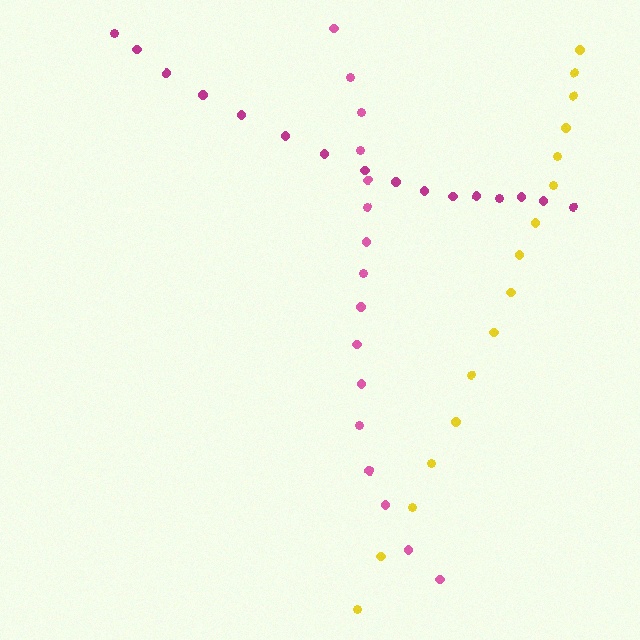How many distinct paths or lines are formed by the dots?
There are 3 distinct paths.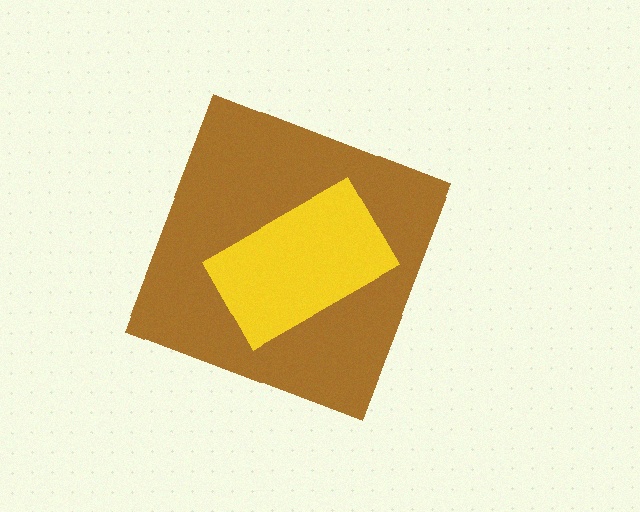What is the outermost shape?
The brown diamond.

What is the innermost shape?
The yellow rectangle.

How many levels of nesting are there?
2.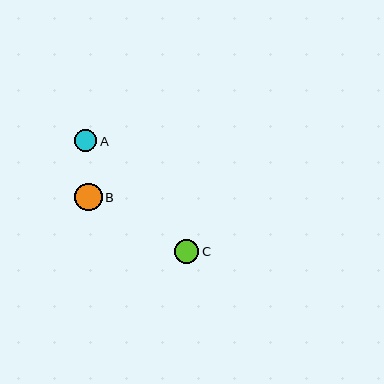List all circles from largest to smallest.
From largest to smallest: B, C, A.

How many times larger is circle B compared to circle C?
Circle B is approximately 1.1 times the size of circle C.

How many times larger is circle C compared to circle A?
Circle C is approximately 1.1 times the size of circle A.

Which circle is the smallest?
Circle A is the smallest with a size of approximately 22 pixels.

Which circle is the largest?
Circle B is the largest with a size of approximately 27 pixels.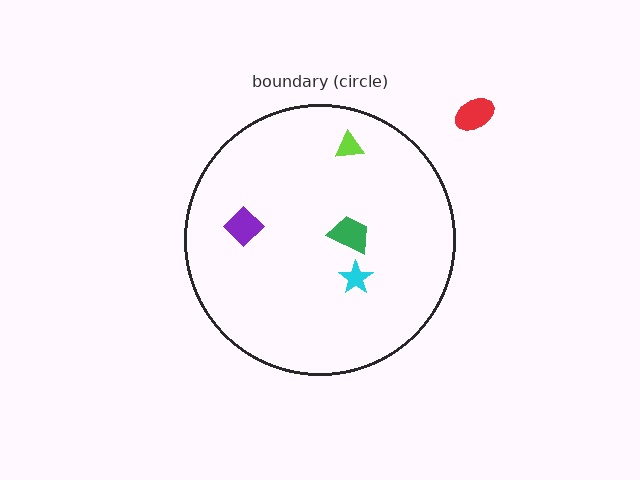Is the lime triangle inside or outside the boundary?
Inside.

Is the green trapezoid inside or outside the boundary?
Inside.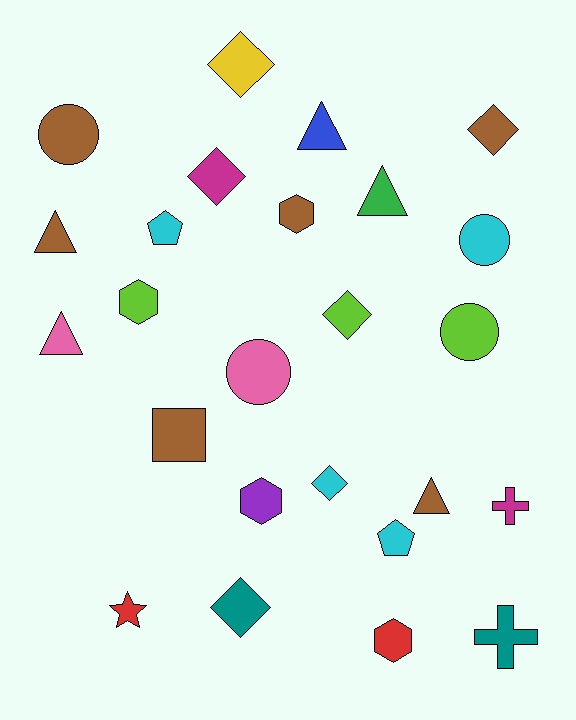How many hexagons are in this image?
There are 4 hexagons.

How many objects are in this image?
There are 25 objects.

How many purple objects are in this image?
There is 1 purple object.